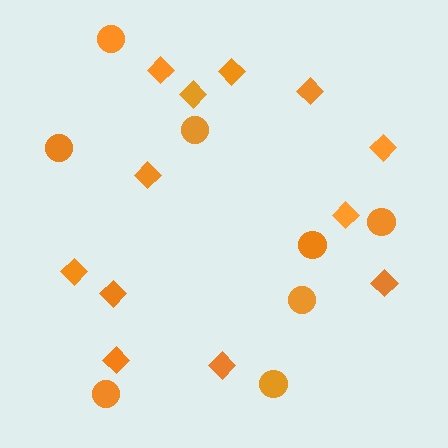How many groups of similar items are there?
There are 2 groups: one group of circles (8) and one group of diamonds (12).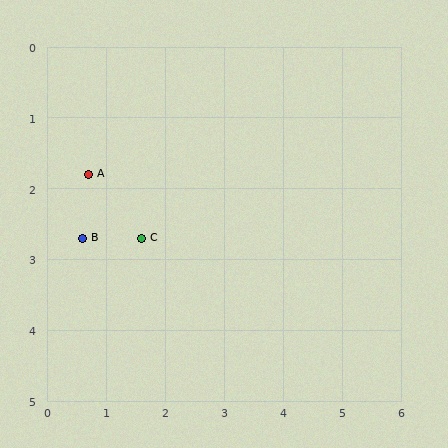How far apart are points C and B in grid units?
Points C and B are about 1.0 grid units apart.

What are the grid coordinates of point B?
Point B is at approximately (0.6, 2.7).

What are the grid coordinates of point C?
Point C is at approximately (1.6, 2.7).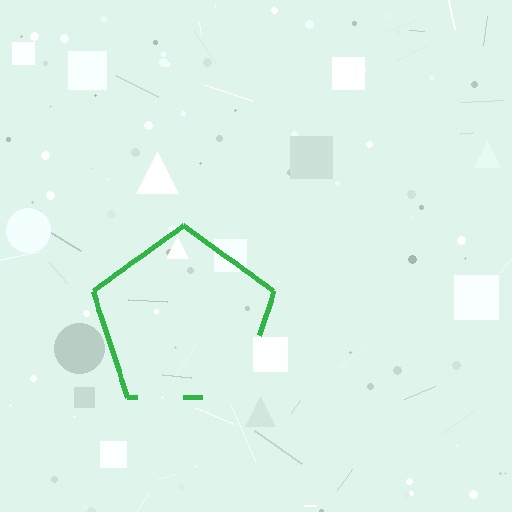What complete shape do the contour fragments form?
The contour fragments form a pentagon.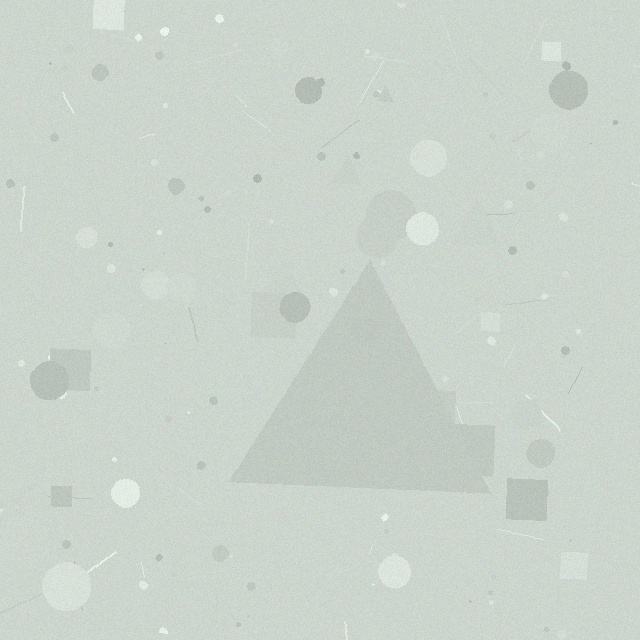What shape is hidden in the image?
A triangle is hidden in the image.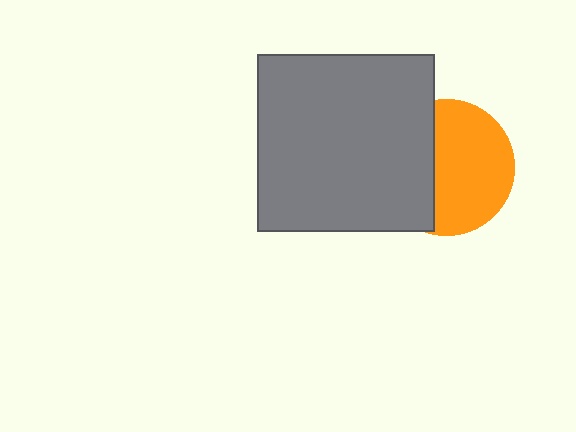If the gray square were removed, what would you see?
You would see the complete orange circle.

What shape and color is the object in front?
The object in front is a gray square.